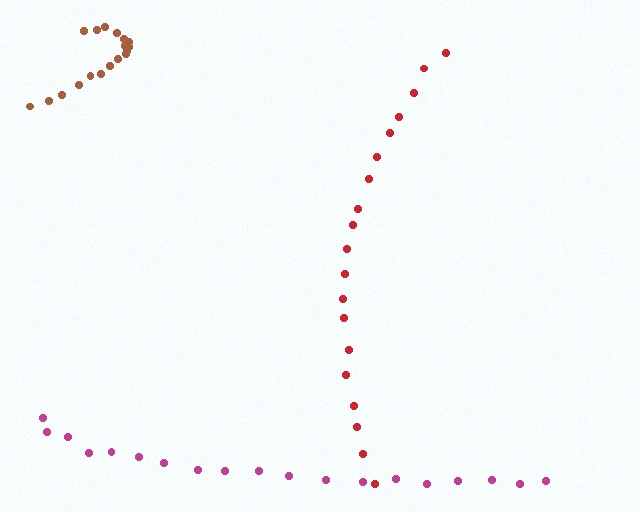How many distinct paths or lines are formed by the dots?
There are 3 distinct paths.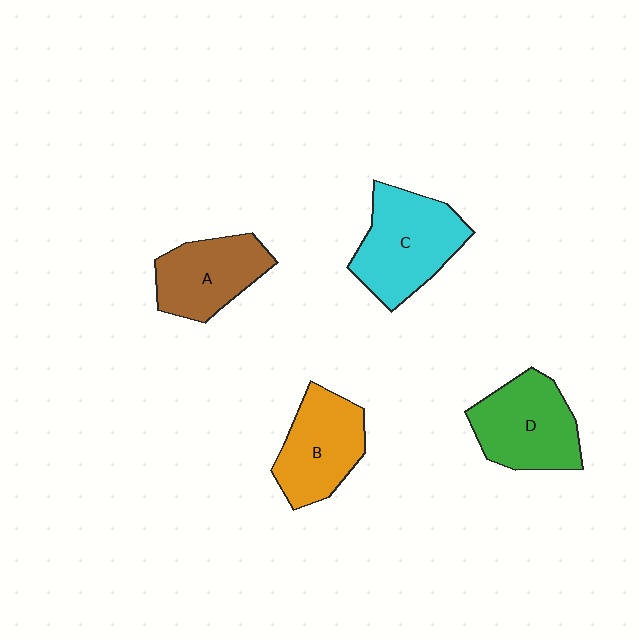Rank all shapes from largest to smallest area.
From largest to smallest: C (cyan), D (green), B (orange), A (brown).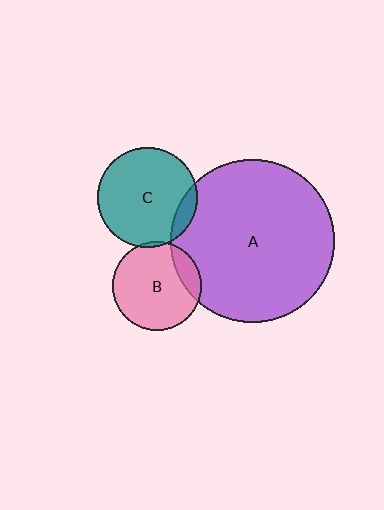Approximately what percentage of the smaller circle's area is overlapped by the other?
Approximately 15%.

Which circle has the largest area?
Circle A (purple).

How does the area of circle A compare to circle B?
Approximately 3.4 times.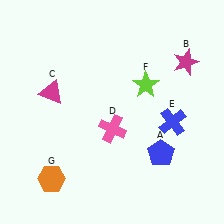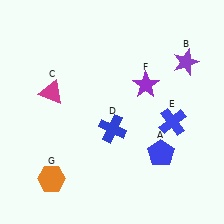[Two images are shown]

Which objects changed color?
B changed from magenta to purple. D changed from pink to blue. F changed from lime to purple.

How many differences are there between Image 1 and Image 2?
There are 3 differences between the two images.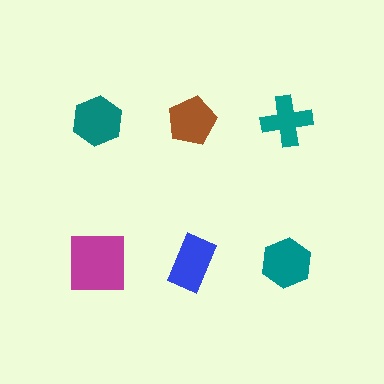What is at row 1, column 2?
A brown pentagon.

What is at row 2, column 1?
A magenta square.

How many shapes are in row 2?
3 shapes.